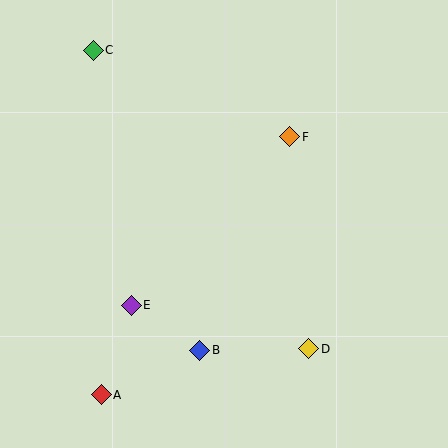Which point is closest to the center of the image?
Point F at (290, 137) is closest to the center.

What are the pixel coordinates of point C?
Point C is at (93, 50).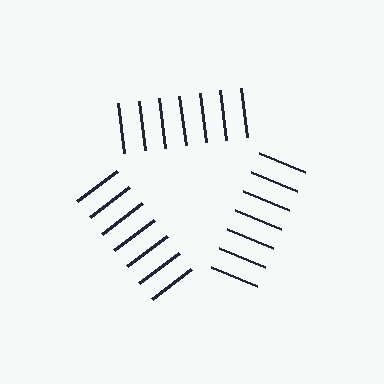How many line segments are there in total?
21 — 7 along each of the 3 edges.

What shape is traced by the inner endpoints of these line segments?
An illusory triangle — the line segments terminate on its edges but no continuous stroke is drawn.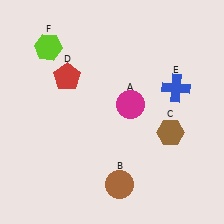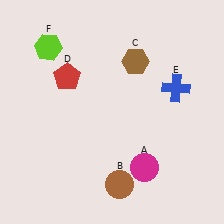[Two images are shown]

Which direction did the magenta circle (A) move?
The magenta circle (A) moved down.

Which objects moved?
The objects that moved are: the magenta circle (A), the brown hexagon (C).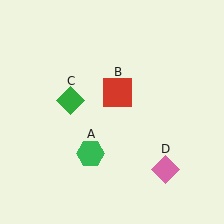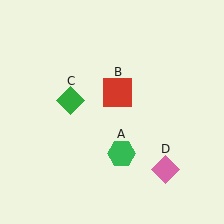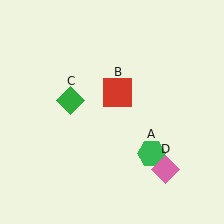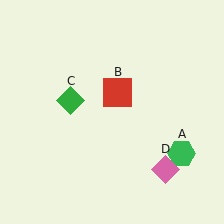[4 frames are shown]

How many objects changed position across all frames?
1 object changed position: green hexagon (object A).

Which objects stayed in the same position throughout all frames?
Red square (object B) and green diamond (object C) and pink diamond (object D) remained stationary.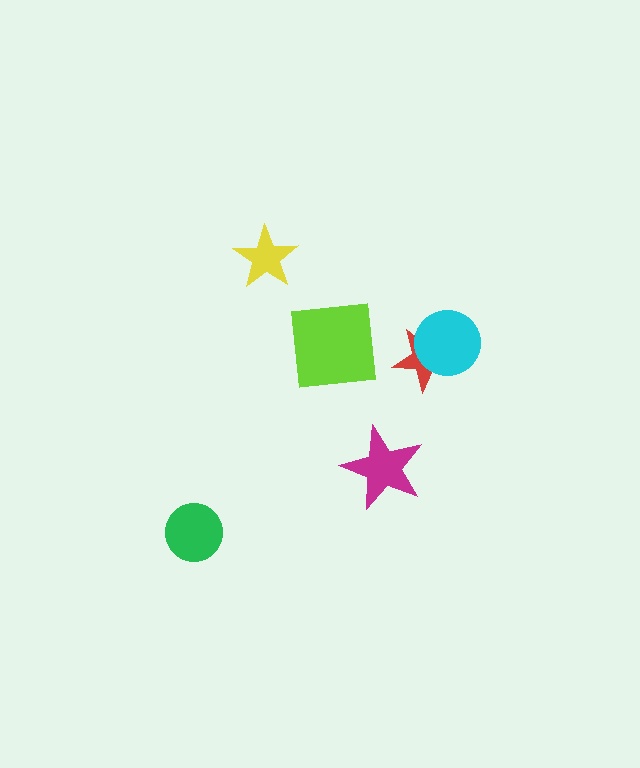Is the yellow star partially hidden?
No, no other shape covers it.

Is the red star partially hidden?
Yes, it is partially covered by another shape.